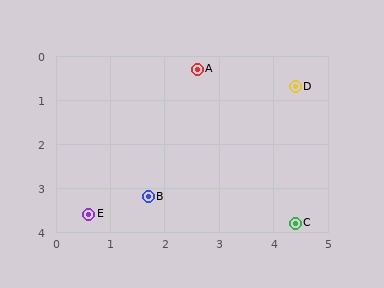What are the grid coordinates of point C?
Point C is at approximately (4.4, 3.8).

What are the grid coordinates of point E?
Point E is at approximately (0.6, 3.6).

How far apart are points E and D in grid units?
Points E and D are about 4.8 grid units apart.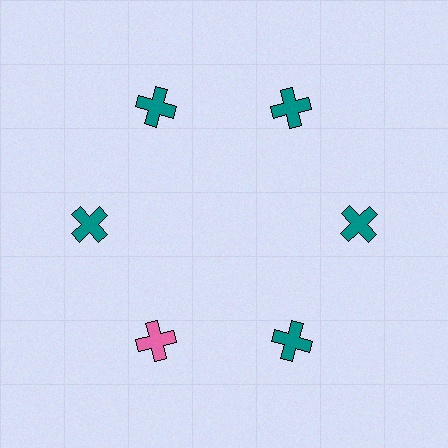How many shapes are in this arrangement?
There are 6 shapes arranged in a ring pattern.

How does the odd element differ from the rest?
It has a different color: pink instead of teal.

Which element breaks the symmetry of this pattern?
The pink cross at roughly the 7 o'clock position breaks the symmetry. All other shapes are teal crosses.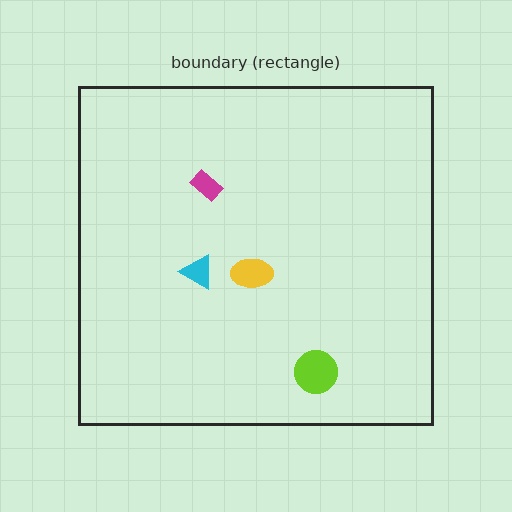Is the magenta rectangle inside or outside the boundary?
Inside.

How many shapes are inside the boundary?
4 inside, 0 outside.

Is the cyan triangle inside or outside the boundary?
Inside.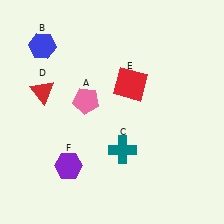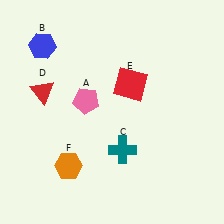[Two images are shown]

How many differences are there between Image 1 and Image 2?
There is 1 difference between the two images.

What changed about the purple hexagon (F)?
In Image 1, F is purple. In Image 2, it changed to orange.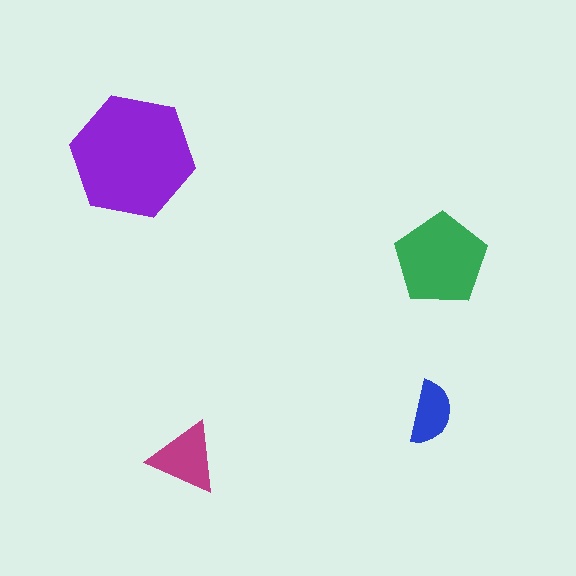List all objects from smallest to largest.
The blue semicircle, the magenta triangle, the green pentagon, the purple hexagon.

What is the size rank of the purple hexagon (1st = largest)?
1st.